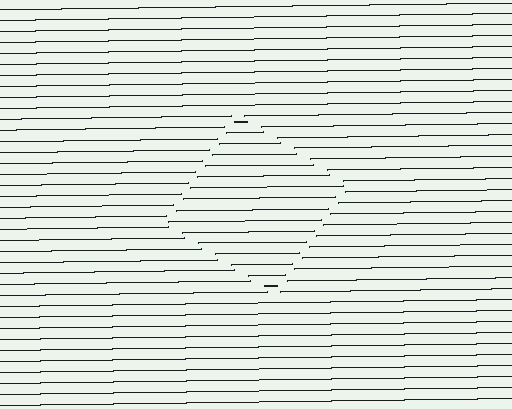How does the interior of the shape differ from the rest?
The interior of the shape contains the same grating, shifted by half a period — the contour is defined by the phase discontinuity where line-ends from the inner and outer gratings abut.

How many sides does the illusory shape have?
4 sides — the line-ends trace a square.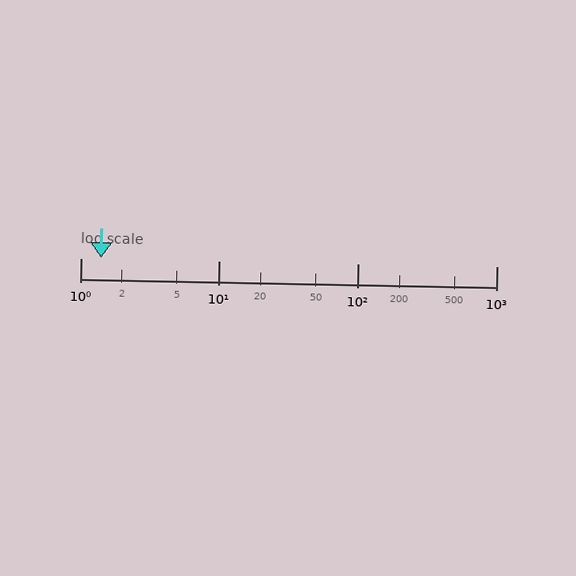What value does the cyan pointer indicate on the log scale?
The pointer indicates approximately 1.4.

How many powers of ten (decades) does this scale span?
The scale spans 3 decades, from 1 to 1000.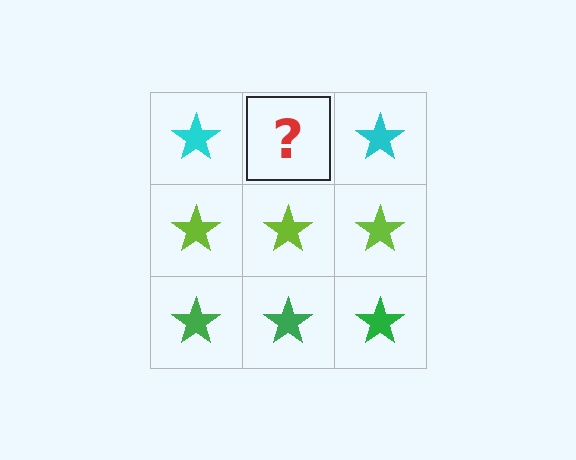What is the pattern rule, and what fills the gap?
The rule is that each row has a consistent color. The gap should be filled with a cyan star.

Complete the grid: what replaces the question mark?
The question mark should be replaced with a cyan star.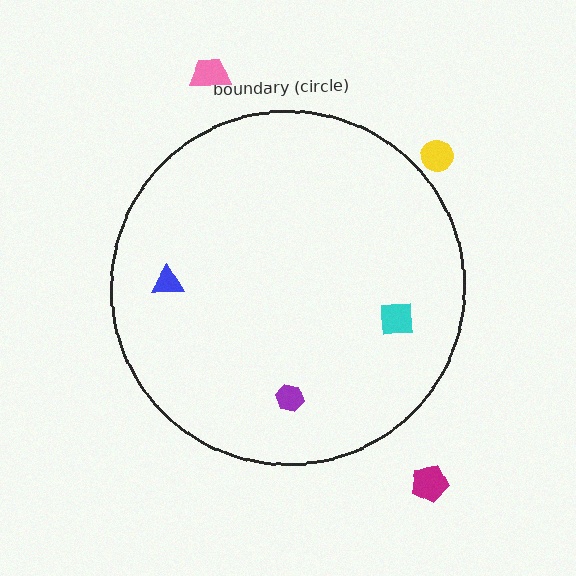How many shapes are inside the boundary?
3 inside, 3 outside.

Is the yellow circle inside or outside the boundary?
Outside.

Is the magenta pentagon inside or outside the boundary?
Outside.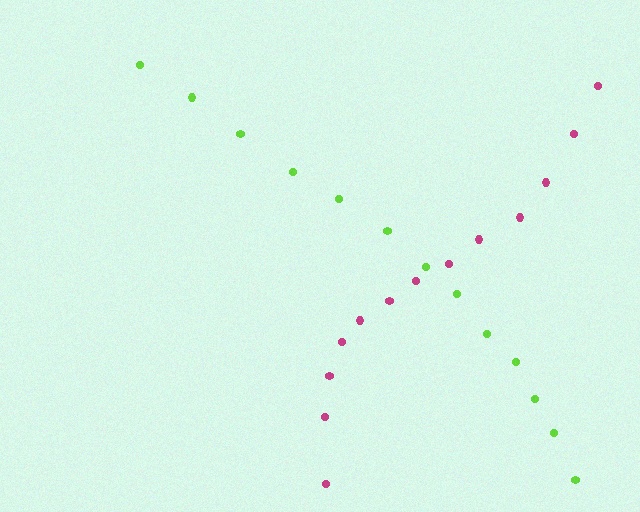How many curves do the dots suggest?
There are 2 distinct paths.